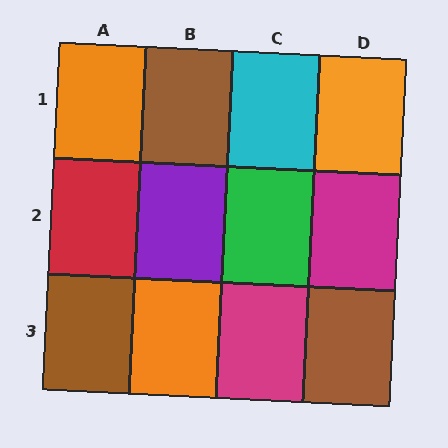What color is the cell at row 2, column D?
Magenta.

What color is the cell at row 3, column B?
Orange.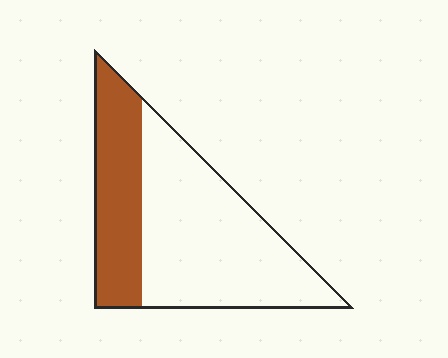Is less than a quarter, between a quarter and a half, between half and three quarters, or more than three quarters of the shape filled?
Between a quarter and a half.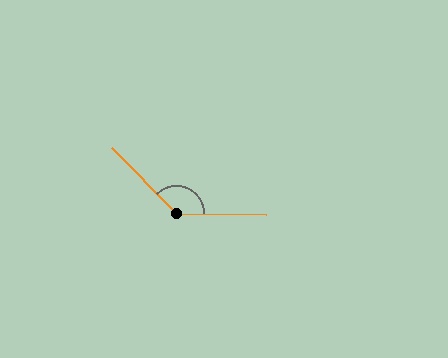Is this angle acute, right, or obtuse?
It is obtuse.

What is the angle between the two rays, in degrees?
Approximately 136 degrees.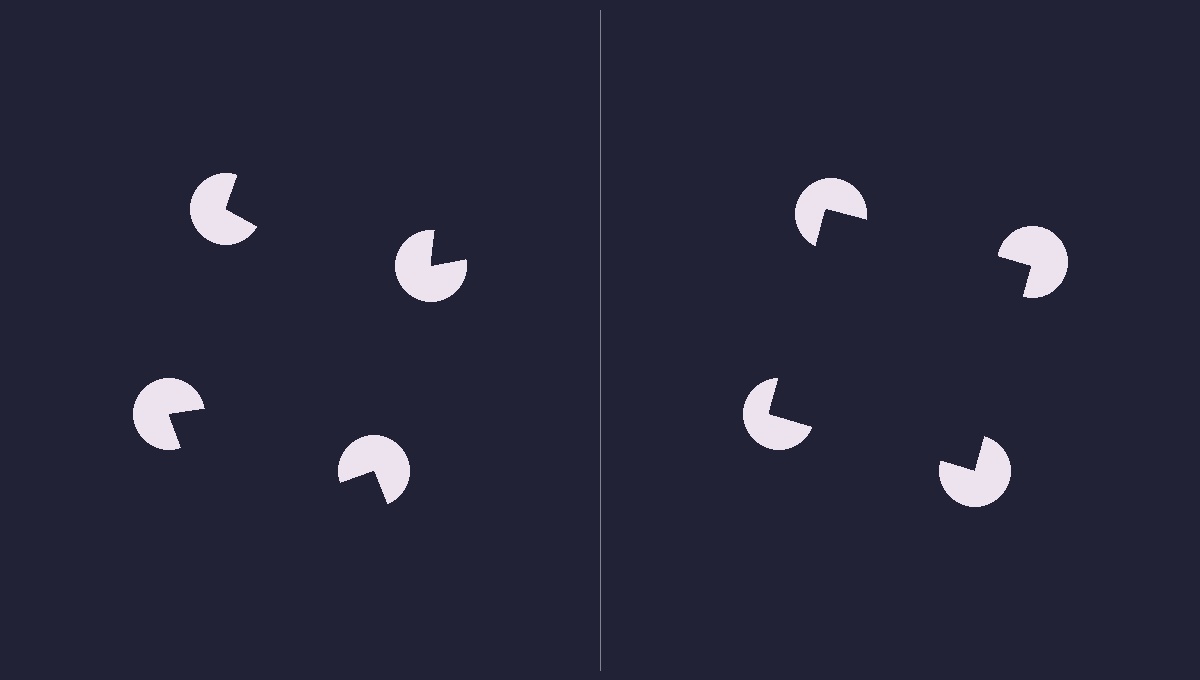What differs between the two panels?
The pac-man discs are positioned identically on both sides; only the wedge orientations differ. On the right they align to a square; on the left they are misaligned.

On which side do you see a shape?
An illusory square appears on the right side. On the left side the wedge cuts are rotated, so no coherent shape forms.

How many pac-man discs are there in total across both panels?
8 — 4 on each side.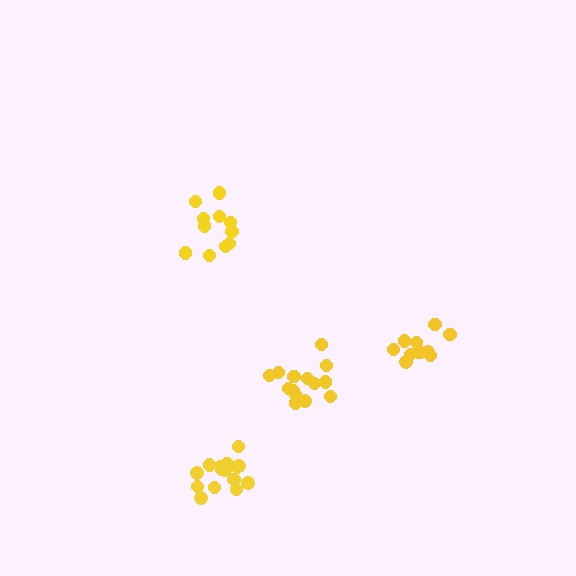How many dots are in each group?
Group 1: 11 dots, Group 2: 11 dots, Group 3: 14 dots, Group 4: 15 dots (51 total).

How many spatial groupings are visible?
There are 4 spatial groupings.